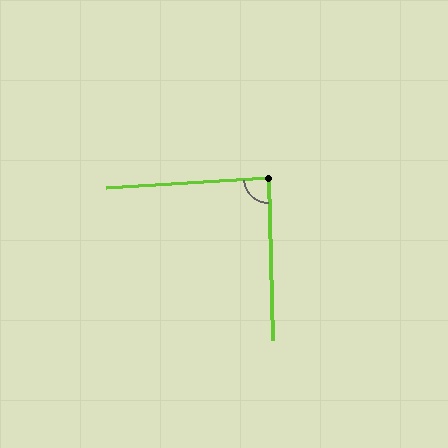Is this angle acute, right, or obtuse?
It is approximately a right angle.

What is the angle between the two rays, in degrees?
Approximately 88 degrees.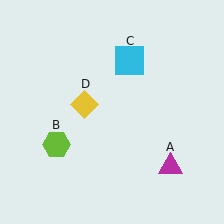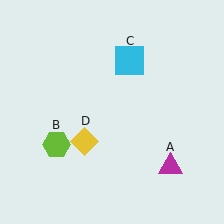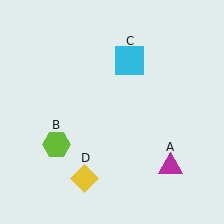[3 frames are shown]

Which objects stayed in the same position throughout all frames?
Magenta triangle (object A) and lime hexagon (object B) and cyan square (object C) remained stationary.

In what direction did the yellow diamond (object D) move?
The yellow diamond (object D) moved down.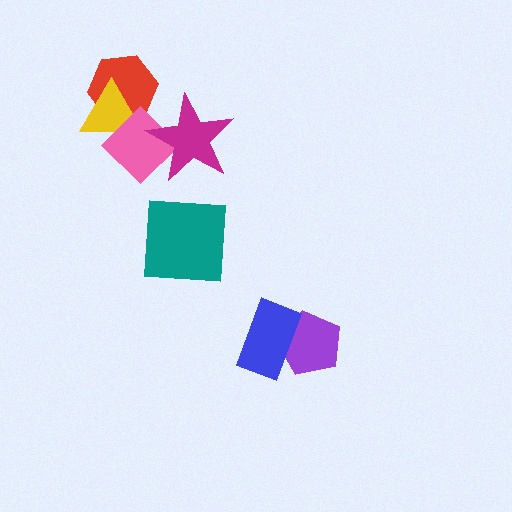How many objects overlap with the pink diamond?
3 objects overlap with the pink diamond.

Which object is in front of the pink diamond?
The magenta star is in front of the pink diamond.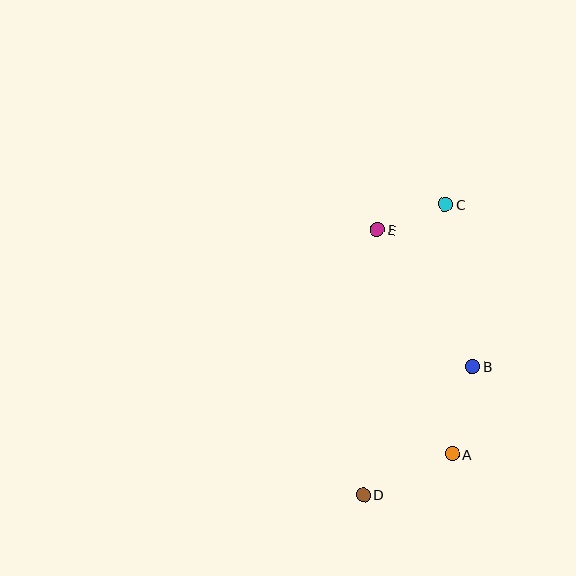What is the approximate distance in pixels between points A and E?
The distance between A and E is approximately 237 pixels.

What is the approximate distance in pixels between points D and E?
The distance between D and E is approximately 266 pixels.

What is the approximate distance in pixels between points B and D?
The distance between B and D is approximately 169 pixels.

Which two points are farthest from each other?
Points C and D are farthest from each other.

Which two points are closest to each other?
Points C and E are closest to each other.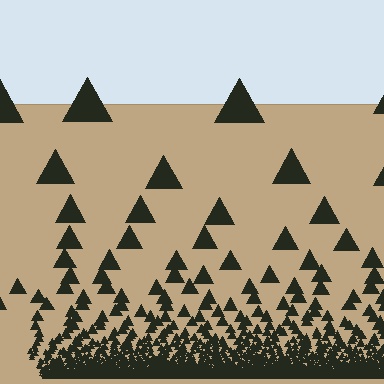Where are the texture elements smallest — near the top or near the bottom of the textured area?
Near the bottom.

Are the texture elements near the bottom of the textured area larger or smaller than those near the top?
Smaller. The gradient is inverted — elements near the bottom are smaller and denser.